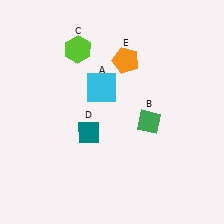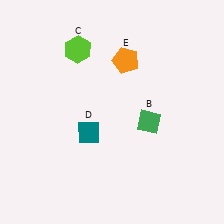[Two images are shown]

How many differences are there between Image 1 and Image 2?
There is 1 difference between the two images.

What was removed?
The cyan square (A) was removed in Image 2.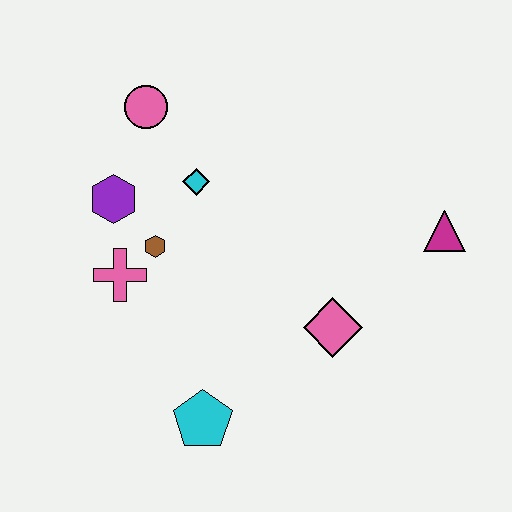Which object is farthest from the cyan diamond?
The magenta triangle is farthest from the cyan diamond.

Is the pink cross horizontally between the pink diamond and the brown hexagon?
No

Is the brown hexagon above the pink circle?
No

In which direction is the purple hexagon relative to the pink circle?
The purple hexagon is below the pink circle.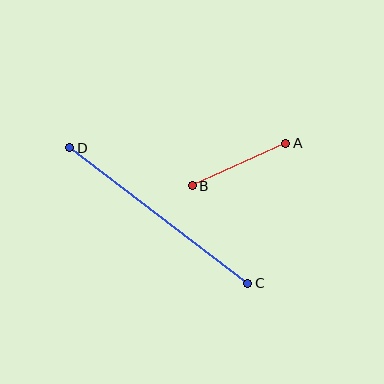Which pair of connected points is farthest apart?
Points C and D are farthest apart.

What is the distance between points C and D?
The distance is approximately 223 pixels.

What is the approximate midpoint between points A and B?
The midpoint is at approximately (239, 164) pixels.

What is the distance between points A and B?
The distance is approximately 103 pixels.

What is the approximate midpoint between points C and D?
The midpoint is at approximately (159, 216) pixels.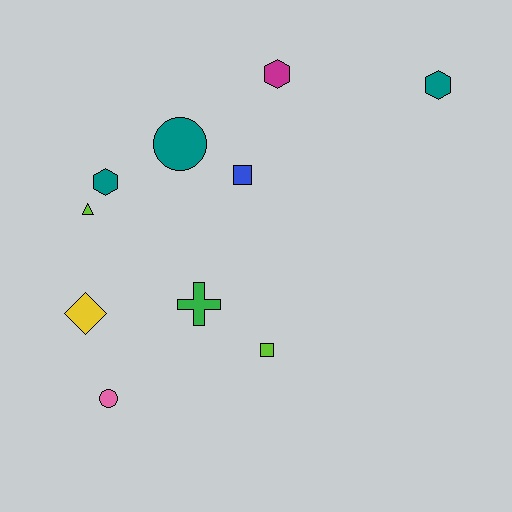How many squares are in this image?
There are 2 squares.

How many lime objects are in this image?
There are 2 lime objects.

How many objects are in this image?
There are 10 objects.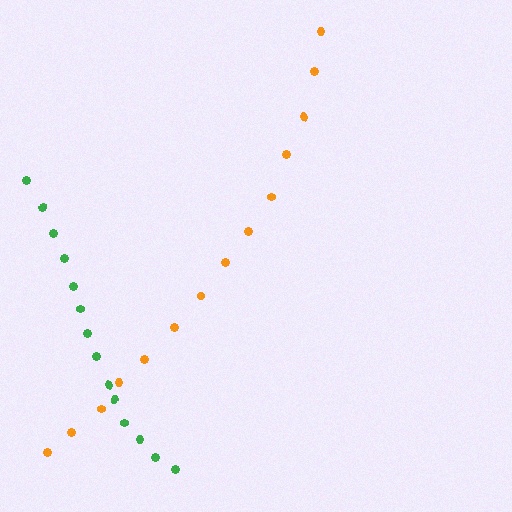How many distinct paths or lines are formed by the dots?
There are 2 distinct paths.